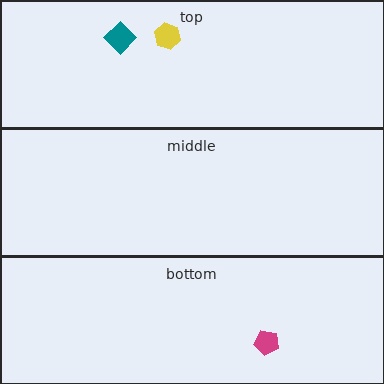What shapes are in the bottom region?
The magenta pentagon.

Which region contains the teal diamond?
The top region.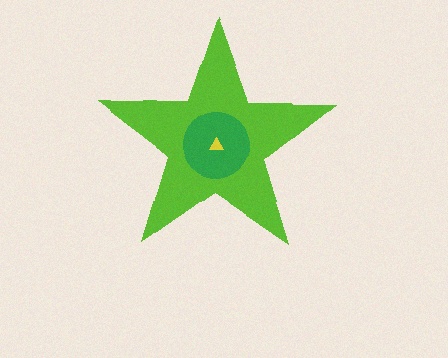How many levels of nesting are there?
3.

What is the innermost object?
The yellow triangle.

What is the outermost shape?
The lime star.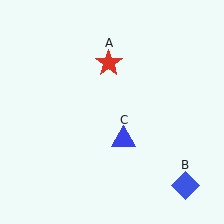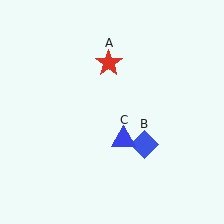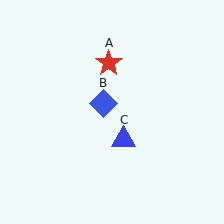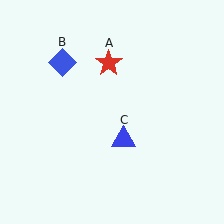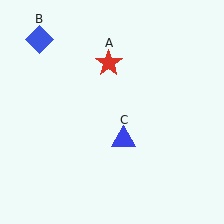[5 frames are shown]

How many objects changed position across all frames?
1 object changed position: blue diamond (object B).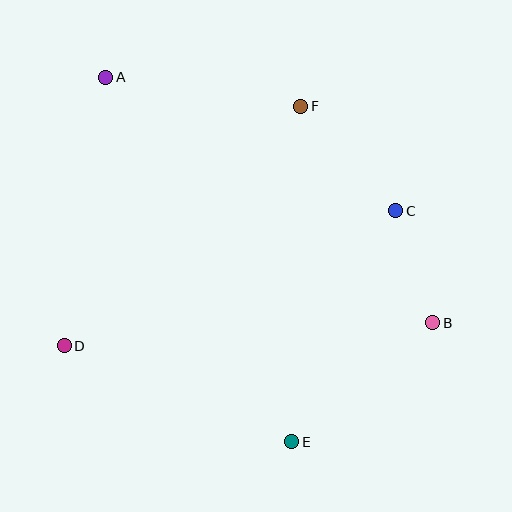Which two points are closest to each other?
Points B and C are closest to each other.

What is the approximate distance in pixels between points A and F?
The distance between A and F is approximately 197 pixels.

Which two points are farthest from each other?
Points A and E are farthest from each other.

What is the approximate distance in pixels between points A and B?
The distance between A and B is approximately 409 pixels.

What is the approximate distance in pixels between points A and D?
The distance between A and D is approximately 272 pixels.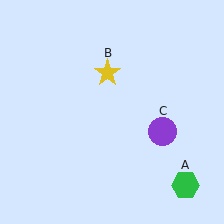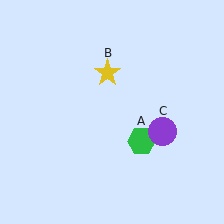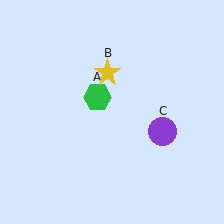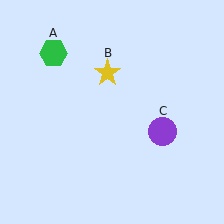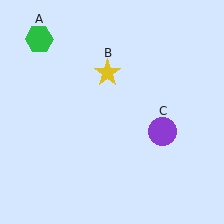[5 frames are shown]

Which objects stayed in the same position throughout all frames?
Yellow star (object B) and purple circle (object C) remained stationary.